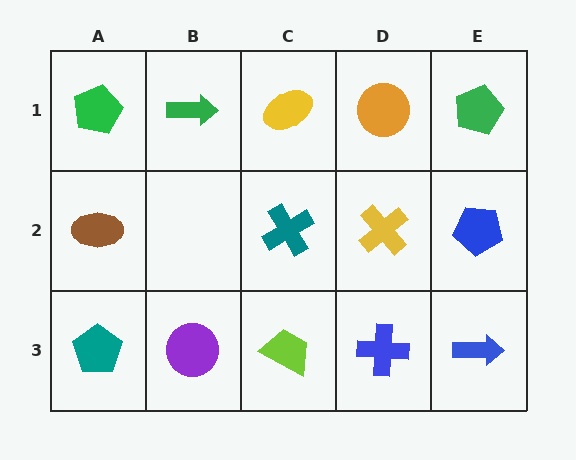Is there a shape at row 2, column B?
No, that cell is empty.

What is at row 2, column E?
A blue pentagon.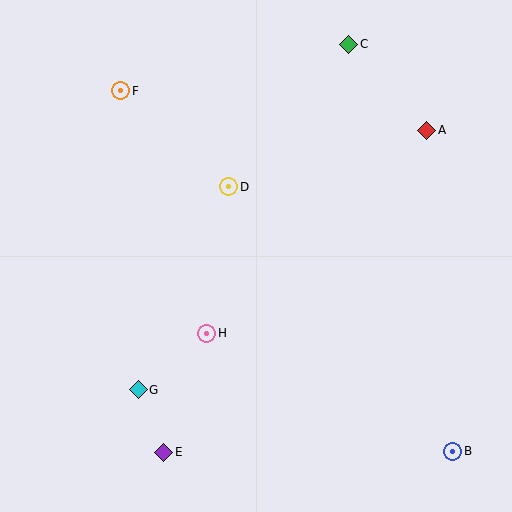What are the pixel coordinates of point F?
Point F is at (121, 91).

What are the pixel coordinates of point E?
Point E is at (164, 452).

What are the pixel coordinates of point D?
Point D is at (229, 187).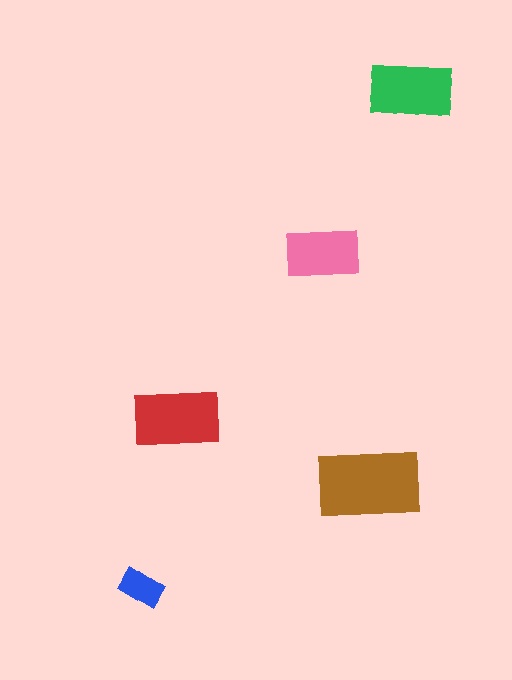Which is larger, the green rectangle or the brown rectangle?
The brown one.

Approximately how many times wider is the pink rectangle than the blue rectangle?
About 1.5 times wider.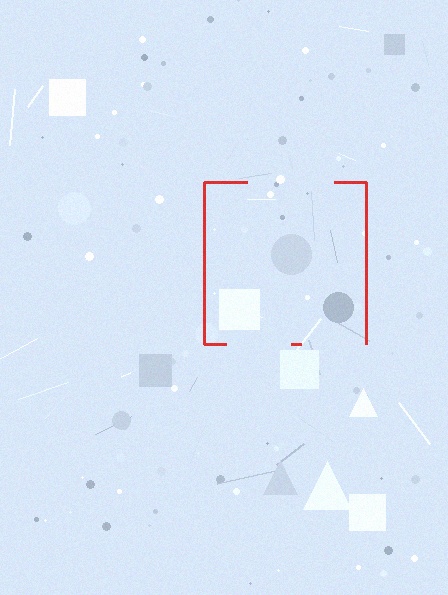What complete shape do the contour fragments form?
The contour fragments form a square.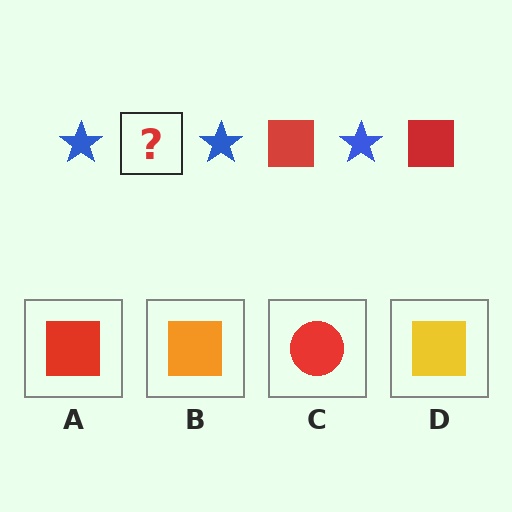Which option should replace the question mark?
Option A.